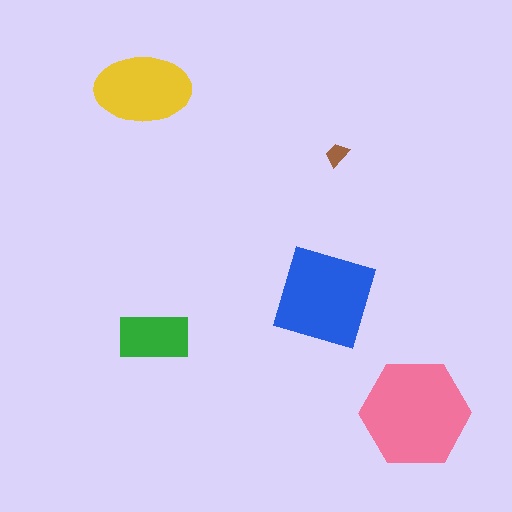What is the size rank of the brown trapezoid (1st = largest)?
5th.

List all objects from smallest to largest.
The brown trapezoid, the green rectangle, the yellow ellipse, the blue diamond, the pink hexagon.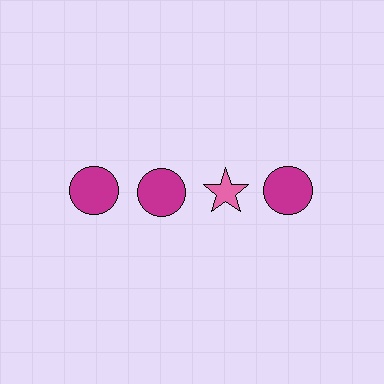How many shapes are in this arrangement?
There are 4 shapes arranged in a grid pattern.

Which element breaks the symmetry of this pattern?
The pink star in the top row, center column breaks the symmetry. All other shapes are magenta circles.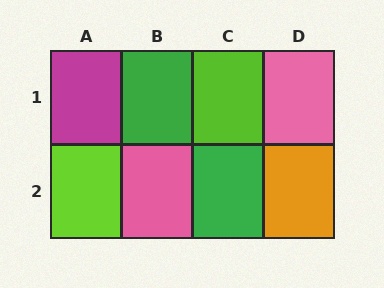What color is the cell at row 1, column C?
Lime.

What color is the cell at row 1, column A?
Magenta.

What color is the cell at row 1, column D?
Pink.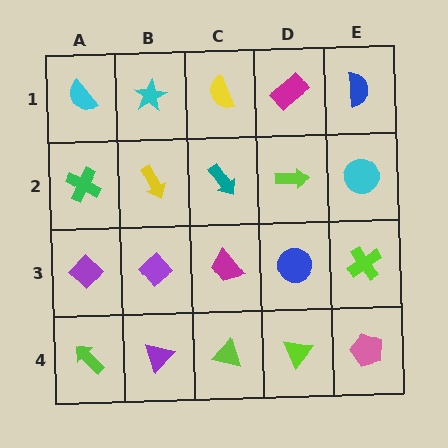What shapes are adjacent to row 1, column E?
A cyan circle (row 2, column E), a magenta rectangle (row 1, column D).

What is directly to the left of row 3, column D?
A magenta trapezoid.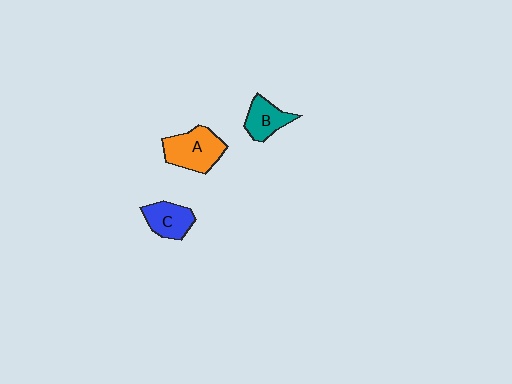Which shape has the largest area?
Shape A (orange).